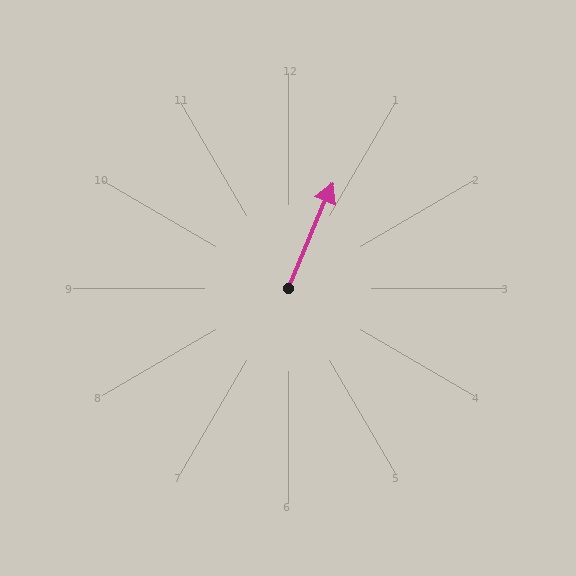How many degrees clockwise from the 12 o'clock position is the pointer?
Approximately 23 degrees.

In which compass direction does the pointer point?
Northeast.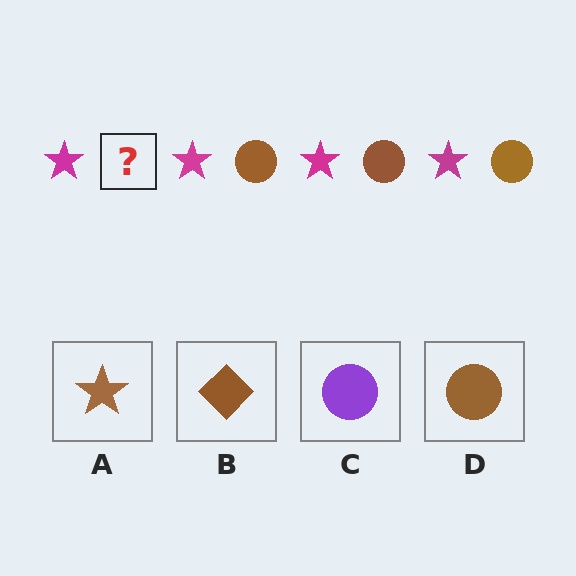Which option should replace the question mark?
Option D.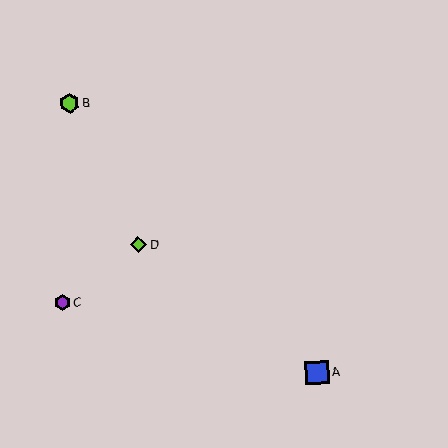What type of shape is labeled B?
Shape B is a lime hexagon.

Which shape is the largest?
The blue square (labeled A) is the largest.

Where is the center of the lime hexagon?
The center of the lime hexagon is at (70, 103).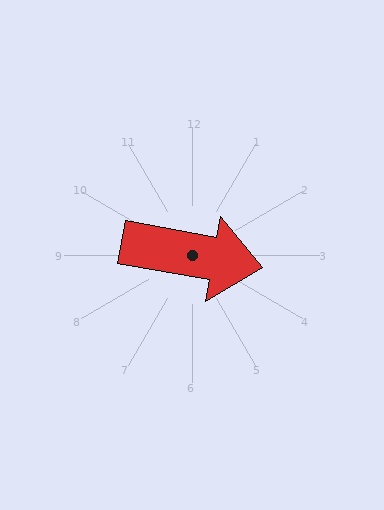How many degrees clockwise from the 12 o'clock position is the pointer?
Approximately 100 degrees.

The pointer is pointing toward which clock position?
Roughly 3 o'clock.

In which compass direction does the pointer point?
East.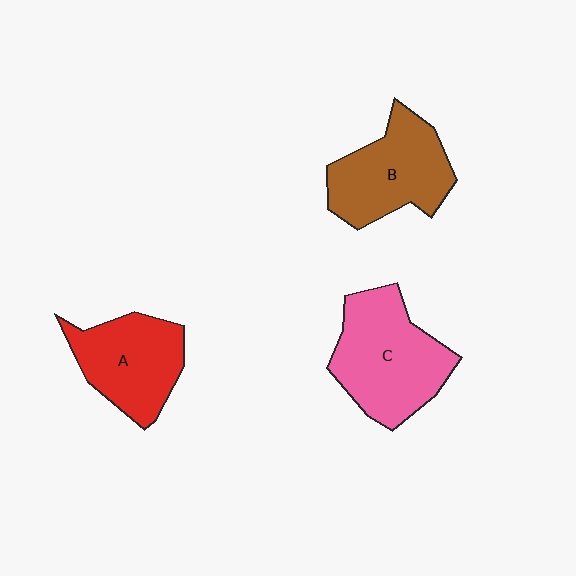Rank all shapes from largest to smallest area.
From largest to smallest: C (pink), B (brown), A (red).